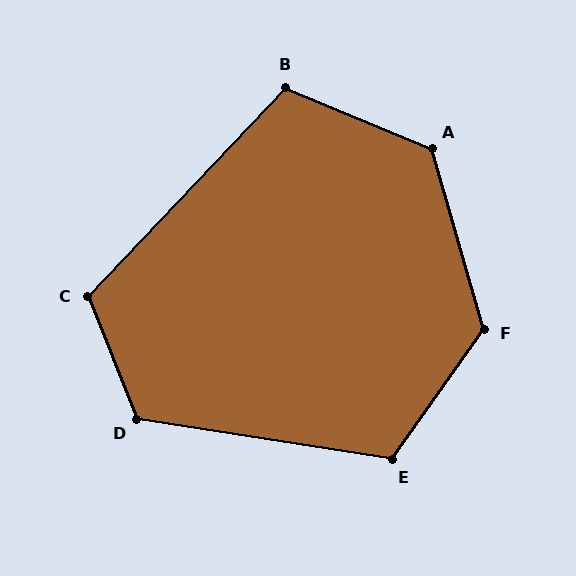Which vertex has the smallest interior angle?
B, at approximately 111 degrees.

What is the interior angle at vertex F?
Approximately 129 degrees (obtuse).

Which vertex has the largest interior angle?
A, at approximately 129 degrees.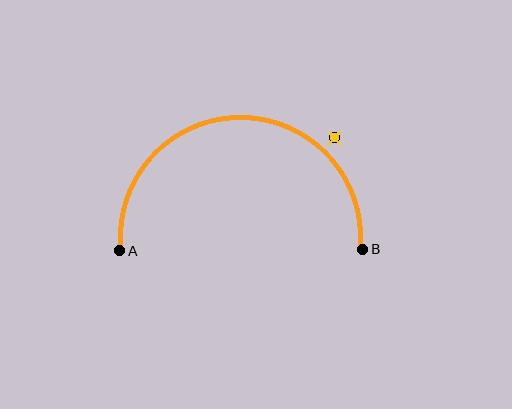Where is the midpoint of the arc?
The arc midpoint is the point on the curve farthest from the straight line joining A and B. It sits above that line.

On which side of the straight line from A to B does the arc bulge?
The arc bulges above the straight line connecting A and B.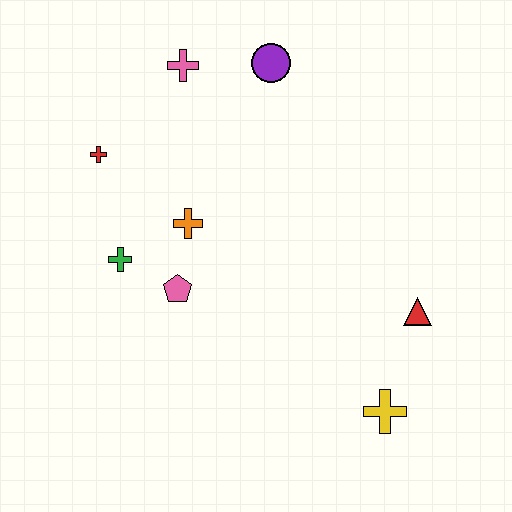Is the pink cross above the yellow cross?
Yes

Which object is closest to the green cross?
The pink pentagon is closest to the green cross.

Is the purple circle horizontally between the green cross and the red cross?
No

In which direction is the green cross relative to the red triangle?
The green cross is to the left of the red triangle.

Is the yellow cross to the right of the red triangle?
No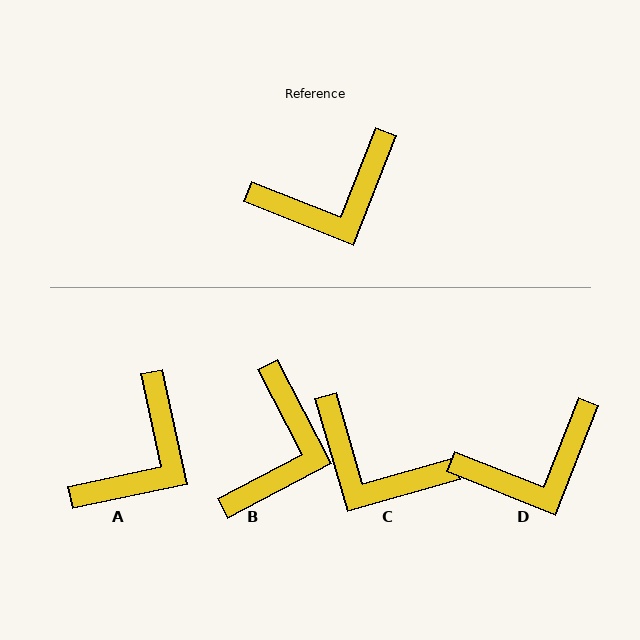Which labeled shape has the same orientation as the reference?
D.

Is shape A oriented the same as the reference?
No, it is off by about 34 degrees.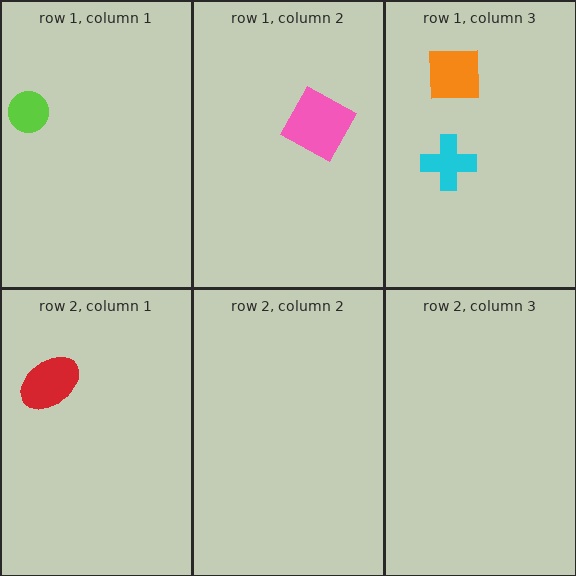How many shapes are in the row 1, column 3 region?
2.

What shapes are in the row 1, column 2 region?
The pink square.